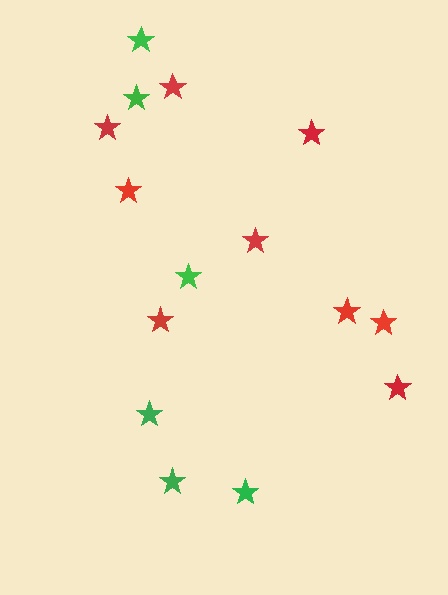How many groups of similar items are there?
There are 2 groups: one group of green stars (6) and one group of red stars (9).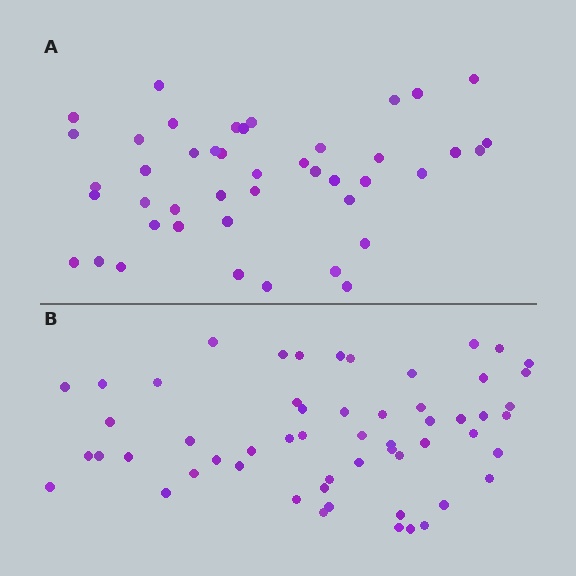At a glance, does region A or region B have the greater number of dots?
Region B (the bottom region) has more dots.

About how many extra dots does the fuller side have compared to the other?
Region B has roughly 12 or so more dots than region A.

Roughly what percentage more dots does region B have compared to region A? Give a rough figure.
About 25% more.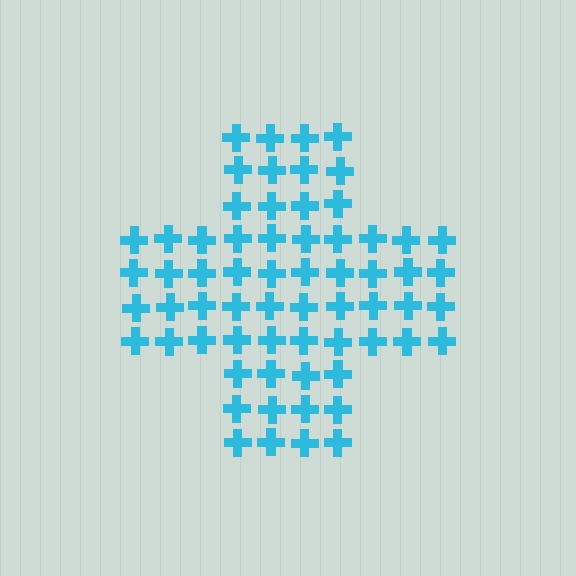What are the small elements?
The small elements are crosses.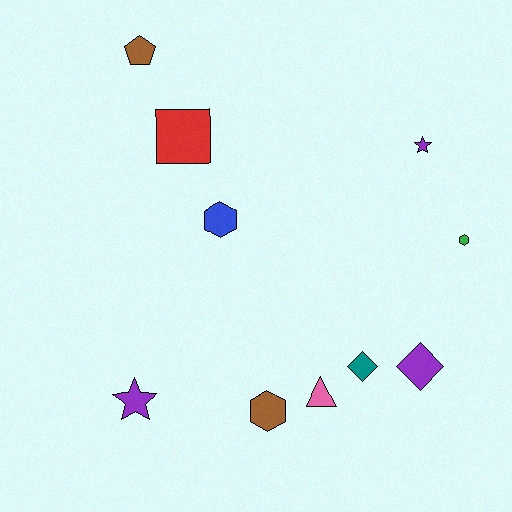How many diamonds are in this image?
There are 2 diamonds.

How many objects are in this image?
There are 10 objects.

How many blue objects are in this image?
There is 1 blue object.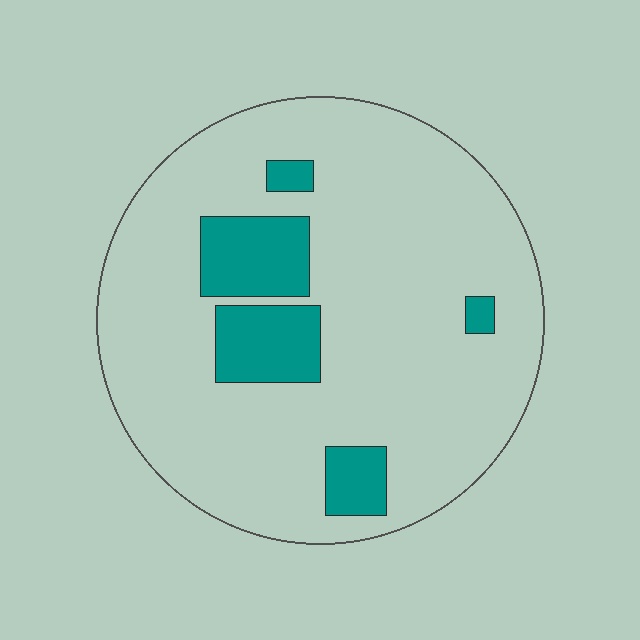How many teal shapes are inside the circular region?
5.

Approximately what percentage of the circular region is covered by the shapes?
Approximately 15%.